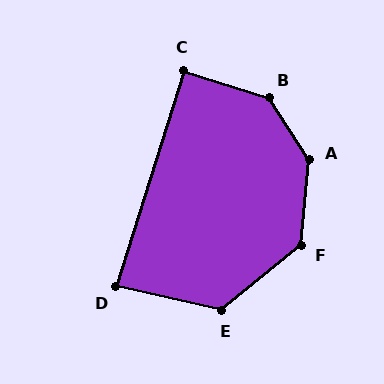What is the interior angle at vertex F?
Approximately 134 degrees (obtuse).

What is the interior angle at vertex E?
Approximately 129 degrees (obtuse).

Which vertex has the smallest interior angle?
D, at approximately 85 degrees.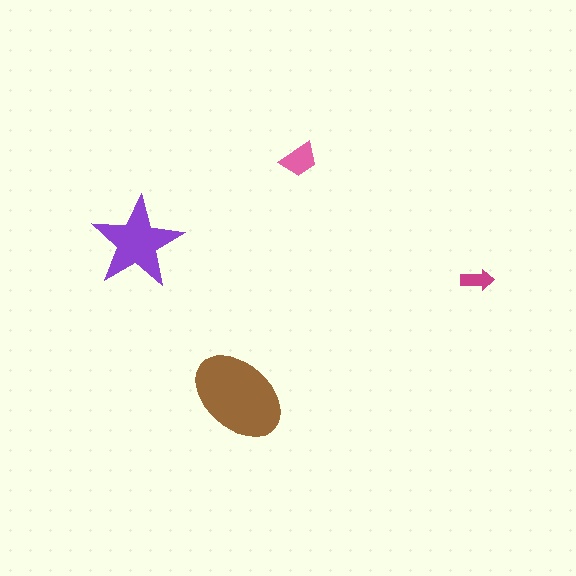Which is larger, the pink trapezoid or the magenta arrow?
The pink trapezoid.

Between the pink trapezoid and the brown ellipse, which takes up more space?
The brown ellipse.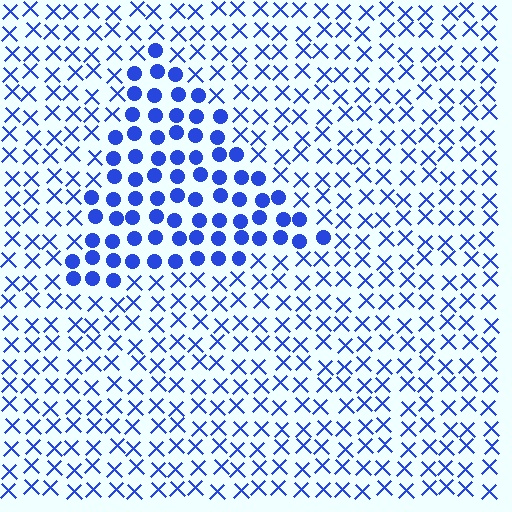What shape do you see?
I see a triangle.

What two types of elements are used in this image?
The image uses circles inside the triangle region and X marks outside it.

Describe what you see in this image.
The image is filled with small blue elements arranged in a uniform grid. A triangle-shaped region contains circles, while the surrounding area contains X marks. The boundary is defined purely by the change in element shape.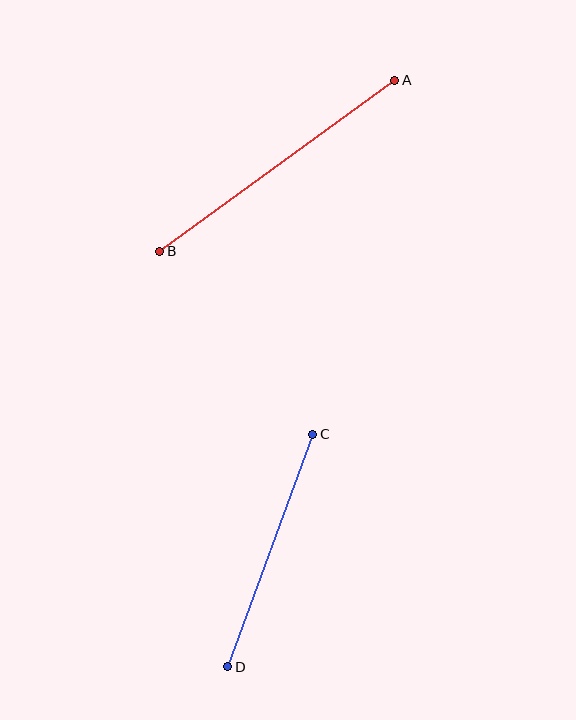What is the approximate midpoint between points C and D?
The midpoint is at approximately (270, 550) pixels.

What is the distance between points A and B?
The distance is approximately 291 pixels.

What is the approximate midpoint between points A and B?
The midpoint is at approximately (277, 166) pixels.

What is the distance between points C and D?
The distance is approximately 247 pixels.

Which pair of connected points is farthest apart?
Points A and B are farthest apart.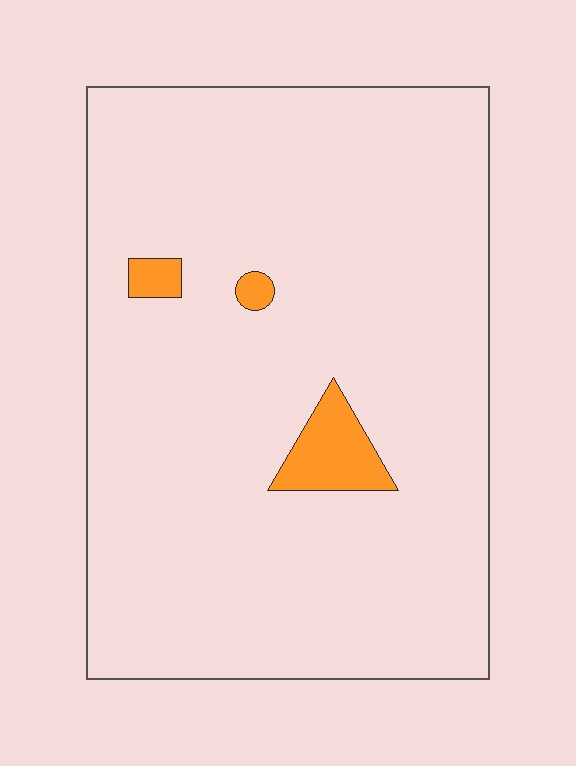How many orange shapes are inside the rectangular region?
3.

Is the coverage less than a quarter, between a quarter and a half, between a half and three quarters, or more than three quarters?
Less than a quarter.